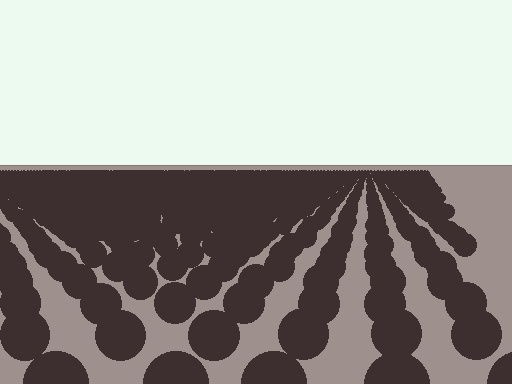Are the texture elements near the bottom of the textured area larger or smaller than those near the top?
Larger. Near the bottom, elements are closer to the viewer and appear at a bigger on-screen size.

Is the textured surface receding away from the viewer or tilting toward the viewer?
The surface is receding away from the viewer. Texture elements get smaller and denser toward the top.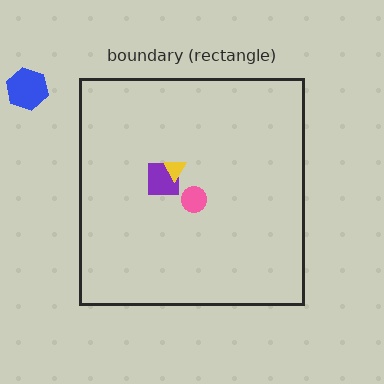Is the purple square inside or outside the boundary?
Inside.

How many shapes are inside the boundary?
3 inside, 1 outside.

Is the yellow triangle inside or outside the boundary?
Inside.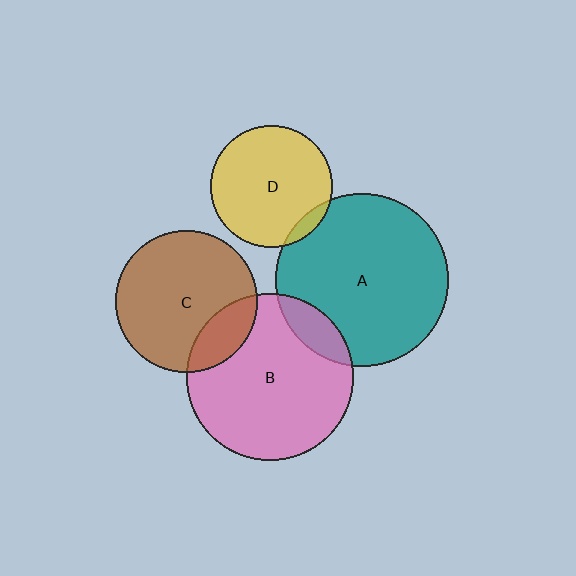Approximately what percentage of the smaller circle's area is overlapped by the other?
Approximately 5%.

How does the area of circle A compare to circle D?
Approximately 2.0 times.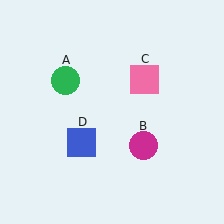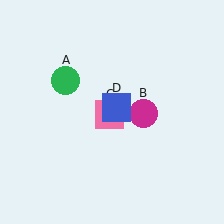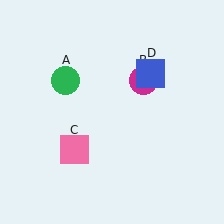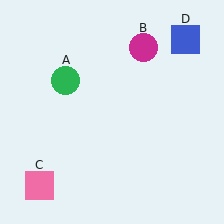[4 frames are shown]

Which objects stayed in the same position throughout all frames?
Green circle (object A) remained stationary.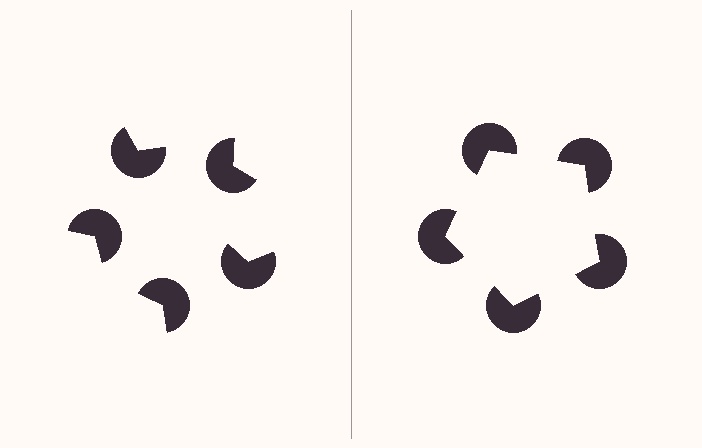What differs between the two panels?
The pac-man discs are positioned identically on both sides; only the wedge orientations differ. On the right they align to a pentagon; on the left they are misaligned.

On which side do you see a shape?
An illusory pentagon appears on the right side. On the left side the wedge cuts are rotated, so no coherent shape forms.